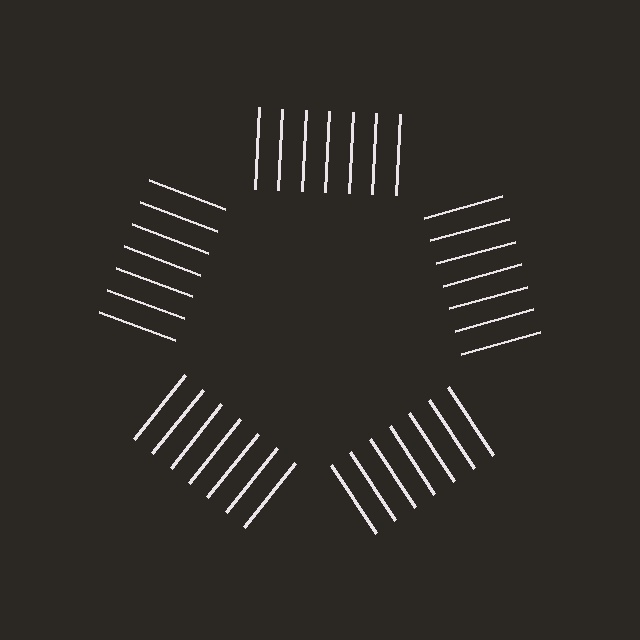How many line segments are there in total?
35 — 7 along each of the 5 edges.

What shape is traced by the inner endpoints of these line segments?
An illusory pentagon — the line segments terminate on its edges but no continuous stroke is drawn.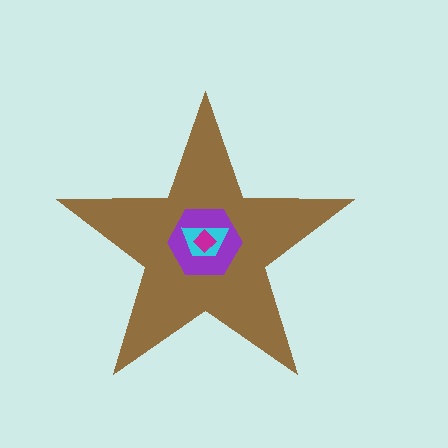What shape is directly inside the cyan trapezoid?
The magenta diamond.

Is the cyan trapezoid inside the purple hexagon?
Yes.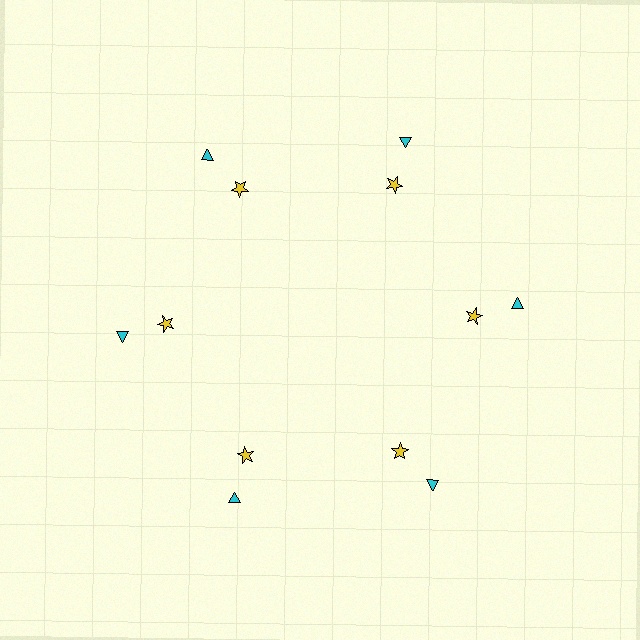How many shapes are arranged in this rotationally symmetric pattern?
There are 12 shapes, arranged in 6 groups of 2.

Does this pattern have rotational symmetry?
Yes, this pattern has 6-fold rotational symmetry. It looks the same after rotating 60 degrees around the center.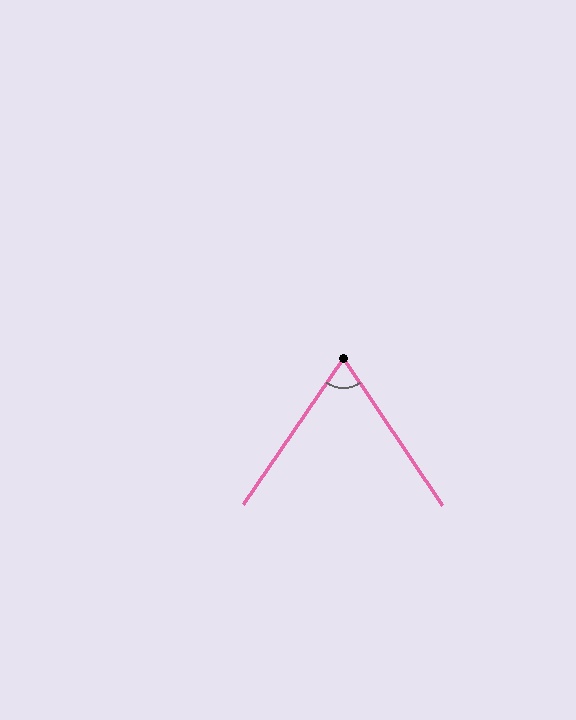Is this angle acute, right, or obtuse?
It is acute.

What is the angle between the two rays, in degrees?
Approximately 68 degrees.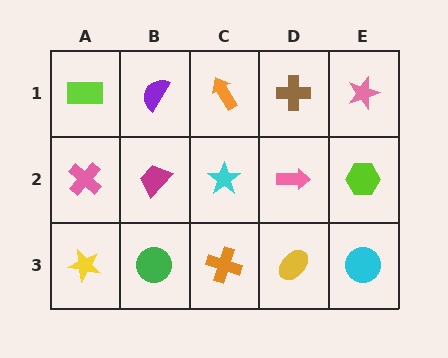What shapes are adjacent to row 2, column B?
A purple semicircle (row 1, column B), a green circle (row 3, column B), a pink cross (row 2, column A), a cyan star (row 2, column C).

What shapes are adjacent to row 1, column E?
A lime hexagon (row 2, column E), a brown cross (row 1, column D).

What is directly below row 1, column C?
A cyan star.